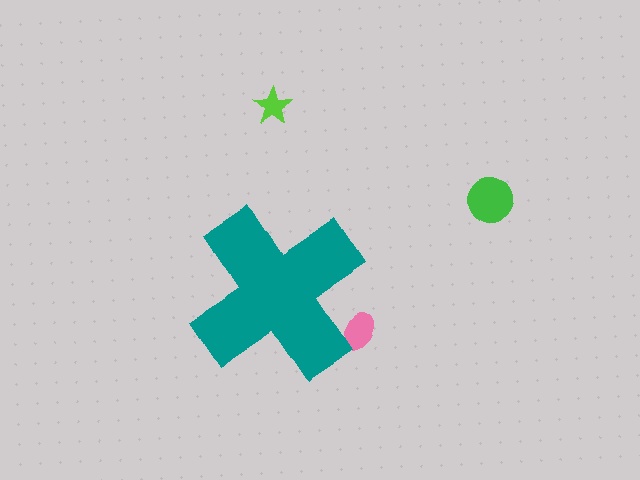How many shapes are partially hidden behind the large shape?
1 shape is partially hidden.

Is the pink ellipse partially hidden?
Yes, the pink ellipse is partially hidden behind the teal cross.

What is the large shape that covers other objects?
A teal cross.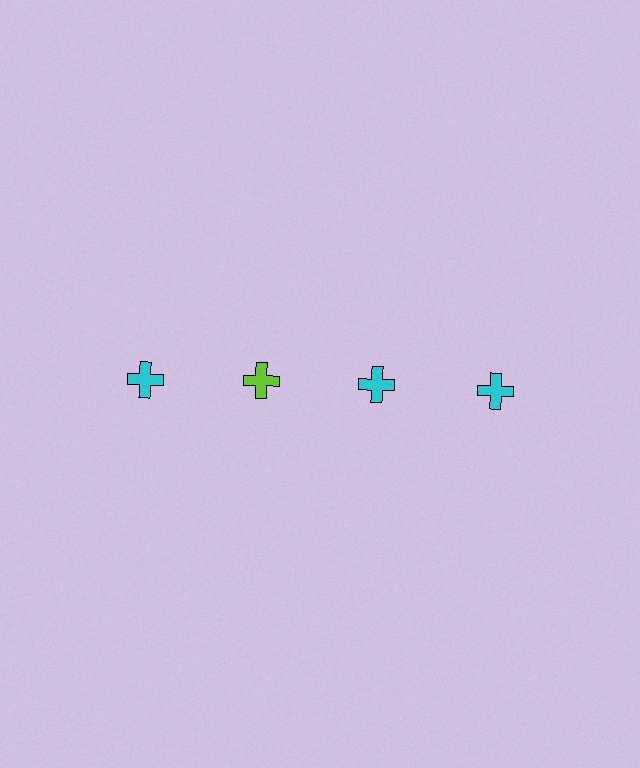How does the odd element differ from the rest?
It has a different color: lime instead of cyan.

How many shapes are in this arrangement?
There are 4 shapes arranged in a grid pattern.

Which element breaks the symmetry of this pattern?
The lime cross in the top row, second from left column breaks the symmetry. All other shapes are cyan crosses.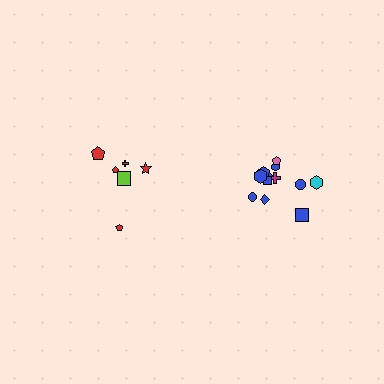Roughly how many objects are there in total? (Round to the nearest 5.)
Roughly 20 objects in total.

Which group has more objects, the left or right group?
The right group.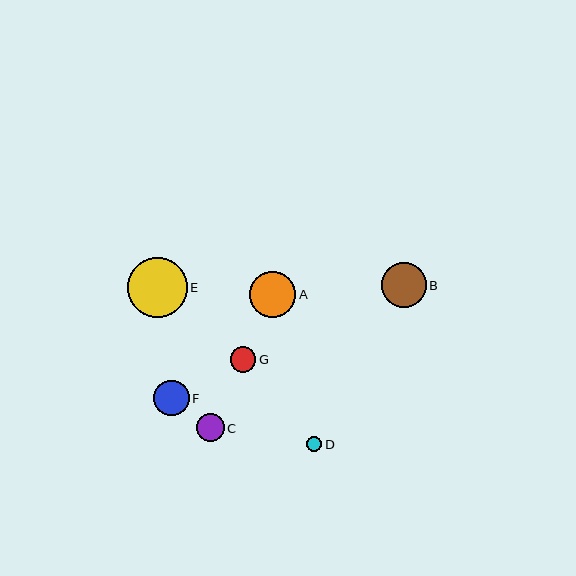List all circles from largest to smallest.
From largest to smallest: E, A, B, F, C, G, D.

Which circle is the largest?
Circle E is the largest with a size of approximately 59 pixels.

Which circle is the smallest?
Circle D is the smallest with a size of approximately 15 pixels.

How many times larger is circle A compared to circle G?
Circle A is approximately 1.8 times the size of circle G.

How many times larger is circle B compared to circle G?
Circle B is approximately 1.8 times the size of circle G.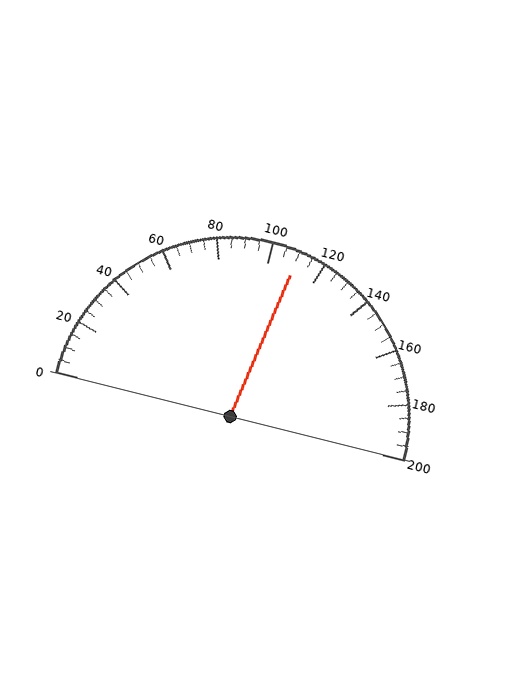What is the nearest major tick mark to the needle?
The nearest major tick mark is 120.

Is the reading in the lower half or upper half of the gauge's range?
The reading is in the upper half of the range (0 to 200).